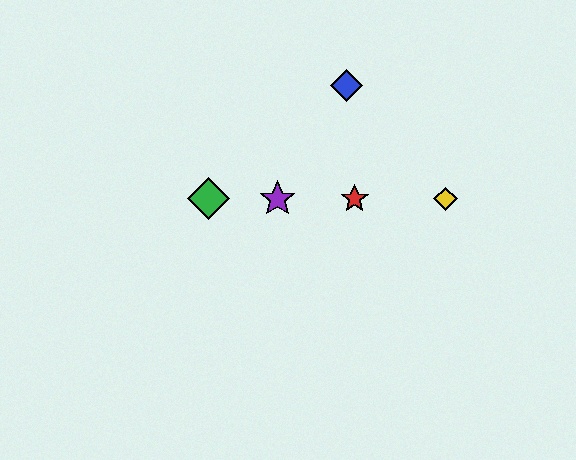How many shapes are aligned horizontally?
4 shapes (the red star, the green diamond, the yellow diamond, the purple star) are aligned horizontally.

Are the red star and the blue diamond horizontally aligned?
No, the red star is at y≈199 and the blue diamond is at y≈86.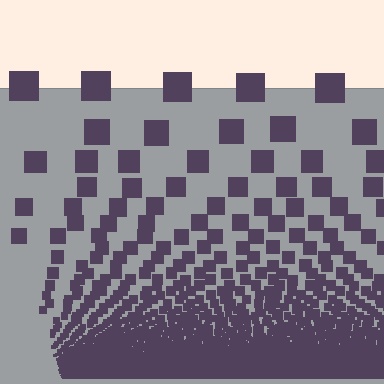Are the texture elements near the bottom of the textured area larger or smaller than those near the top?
Smaller. The gradient is inverted — elements near the bottom are smaller and denser.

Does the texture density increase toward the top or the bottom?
Density increases toward the bottom.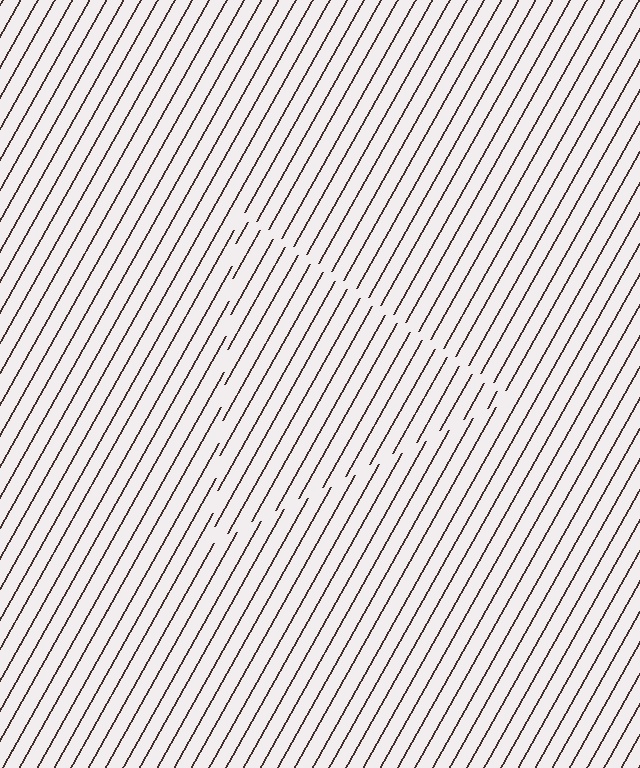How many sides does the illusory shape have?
3 sides — the line-ends trace a triangle.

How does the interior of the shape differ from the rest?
The interior of the shape contains the same grating, shifted by half a period — the contour is defined by the phase discontinuity where line-ends from the inner and outer gratings abut.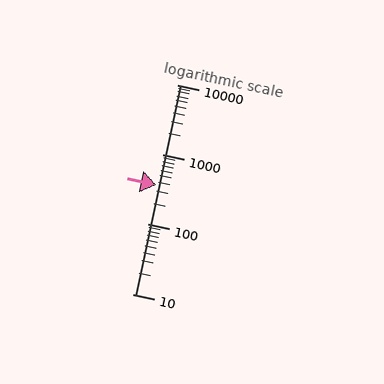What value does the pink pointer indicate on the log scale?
The pointer indicates approximately 370.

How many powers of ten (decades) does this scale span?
The scale spans 3 decades, from 10 to 10000.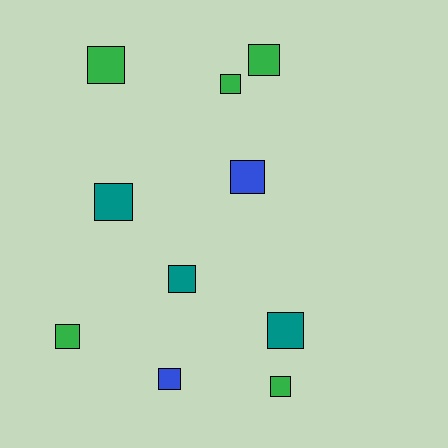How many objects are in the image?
There are 10 objects.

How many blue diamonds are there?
There are no blue diamonds.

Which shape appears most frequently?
Square, with 10 objects.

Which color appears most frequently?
Green, with 5 objects.